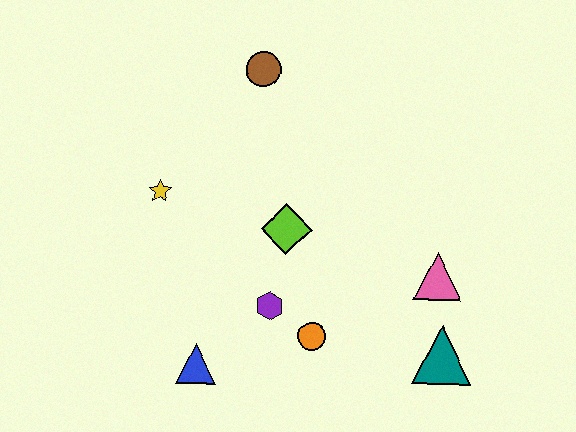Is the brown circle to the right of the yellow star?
Yes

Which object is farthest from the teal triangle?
The brown circle is farthest from the teal triangle.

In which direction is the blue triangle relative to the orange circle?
The blue triangle is to the left of the orange circle.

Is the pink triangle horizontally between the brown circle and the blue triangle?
No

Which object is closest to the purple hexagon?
The orange circle is closest to the purple hexagon.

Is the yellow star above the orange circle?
Yes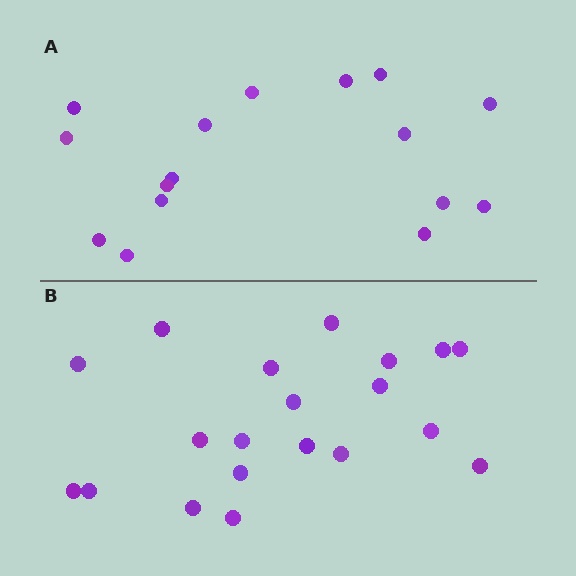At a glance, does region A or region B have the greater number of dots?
Region B (the bottom region) has more dots.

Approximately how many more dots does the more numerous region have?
Region B has about 4 more dots than region A.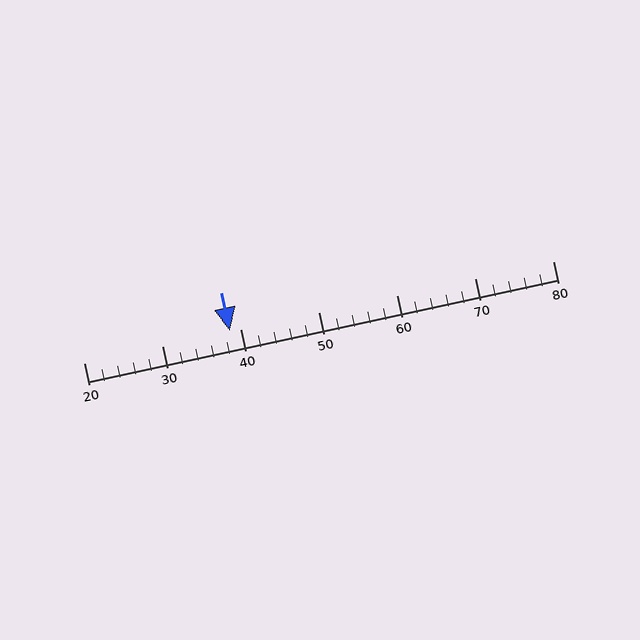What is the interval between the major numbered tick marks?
The major tick marks are spaced 10 units apart.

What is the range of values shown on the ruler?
The ruler shows values from 20 to 80.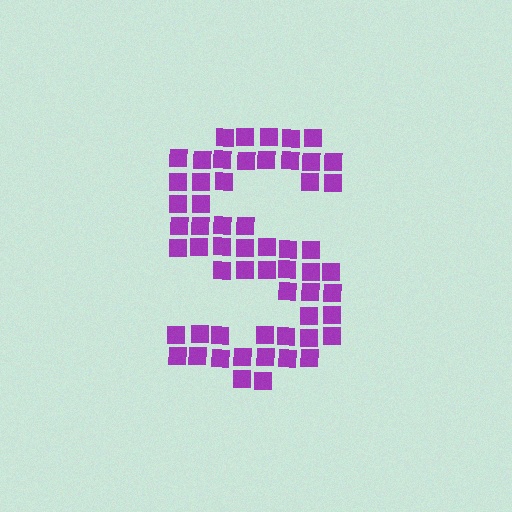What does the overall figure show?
The overall figure shows the letter S.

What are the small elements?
The small elements are squares.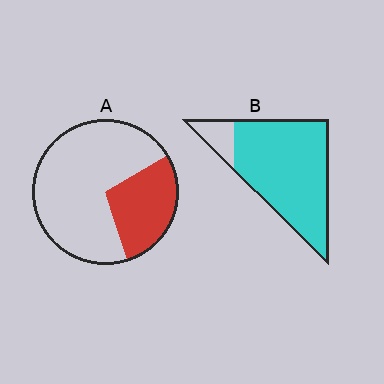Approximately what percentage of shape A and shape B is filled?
A is approximately 30% and B is approximately 85%.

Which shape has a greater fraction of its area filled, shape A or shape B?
Shape B.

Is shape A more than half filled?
No.